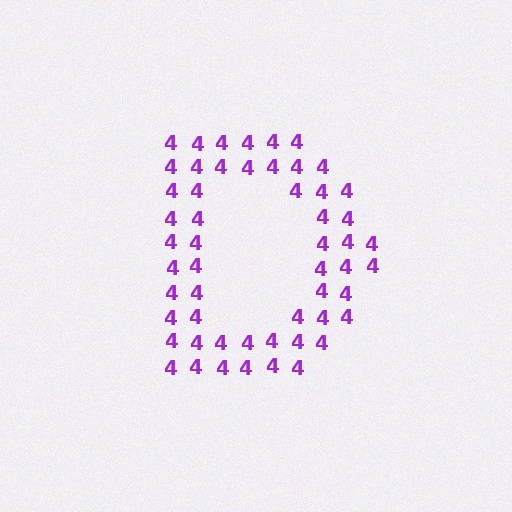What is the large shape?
The large shape is the letter D.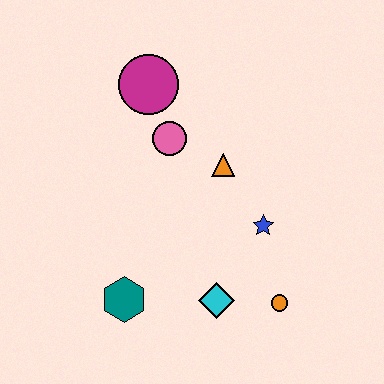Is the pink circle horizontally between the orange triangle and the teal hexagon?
Yes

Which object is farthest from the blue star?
The magenta circle is farthest from the blue star.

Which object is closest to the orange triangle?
The pink circle is closest to the orange triangle.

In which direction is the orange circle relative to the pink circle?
The orange circle is below the pink circle.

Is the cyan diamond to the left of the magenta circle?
No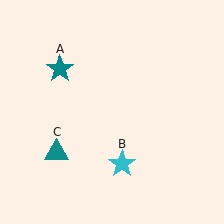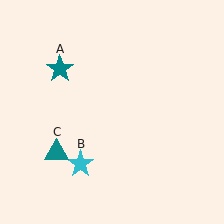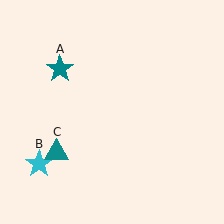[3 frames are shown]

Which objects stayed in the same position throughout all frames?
Teal star (object A) and teal triangle (object C) remained stationary.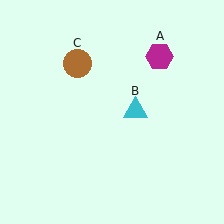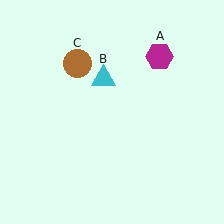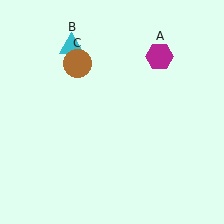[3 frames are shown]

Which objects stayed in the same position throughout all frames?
Magenta hexagon (object A) and brown circle (object C) remained stationary.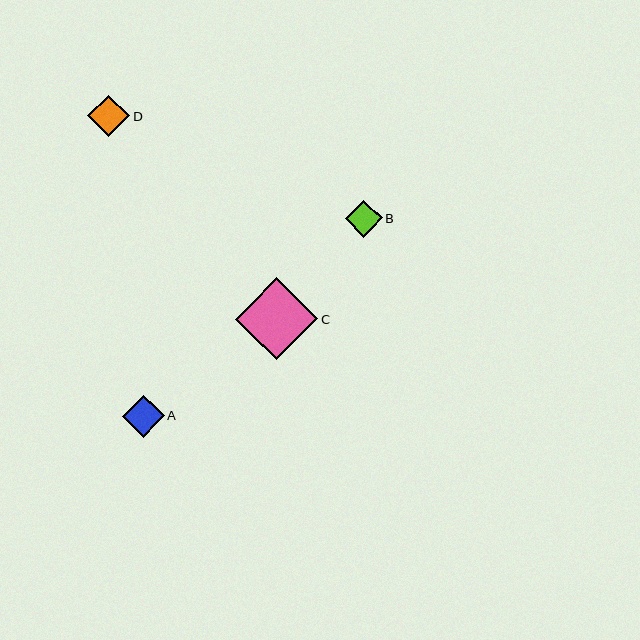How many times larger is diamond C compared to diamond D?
Diamond C is approximately 2.0 times the size of diamond D.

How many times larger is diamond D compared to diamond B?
Diamond D is approximately 1.1 times the size of diamond B.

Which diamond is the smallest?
Diamond B is the smallest with a size of approximately 37 pixels.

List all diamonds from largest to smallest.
From largest to smallest: C, A, D, B.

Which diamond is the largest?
Diamond C is the largest with a size of approximately 82 pixels.